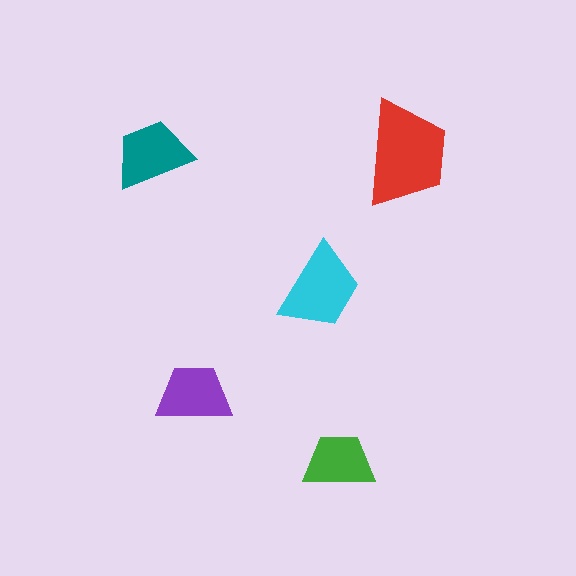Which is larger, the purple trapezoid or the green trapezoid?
The purple one.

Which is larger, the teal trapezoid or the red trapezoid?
The red one.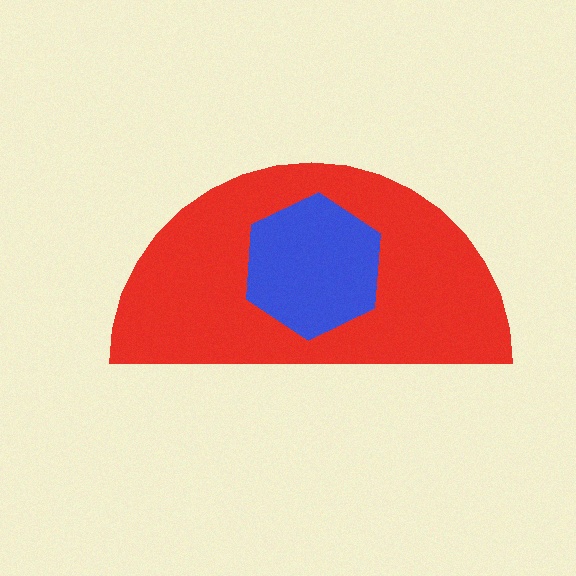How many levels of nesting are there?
2.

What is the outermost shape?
The red semicircle.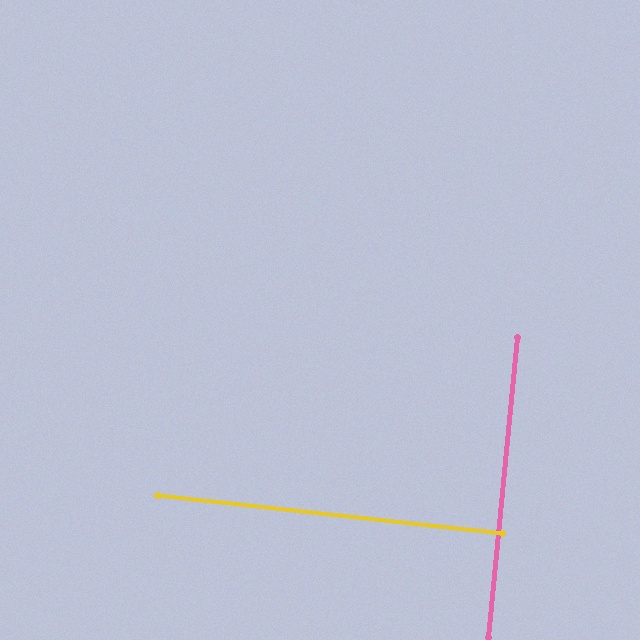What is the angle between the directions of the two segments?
Approximately 89 degrees.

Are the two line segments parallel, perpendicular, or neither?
Perpendicular — they meet at approximately 89°.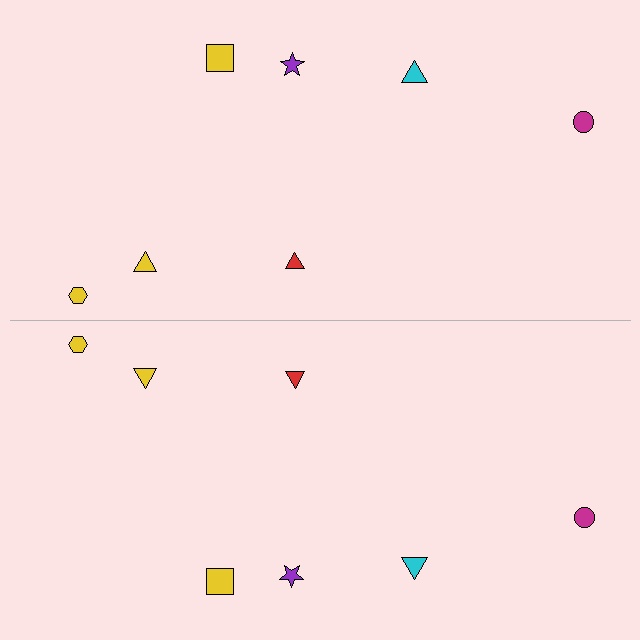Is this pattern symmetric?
Yes, this pattern has bilateral (reflection) symmetry.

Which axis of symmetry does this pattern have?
The pattern has a horizontal axis of symmetry running through the center of the image.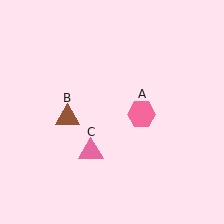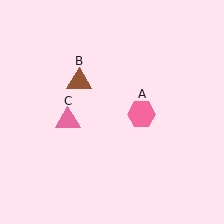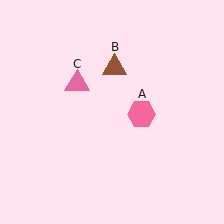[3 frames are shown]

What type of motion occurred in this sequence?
The brown triangle (object B), pink triangle (object C) rotated clockwise around the center of the scene.